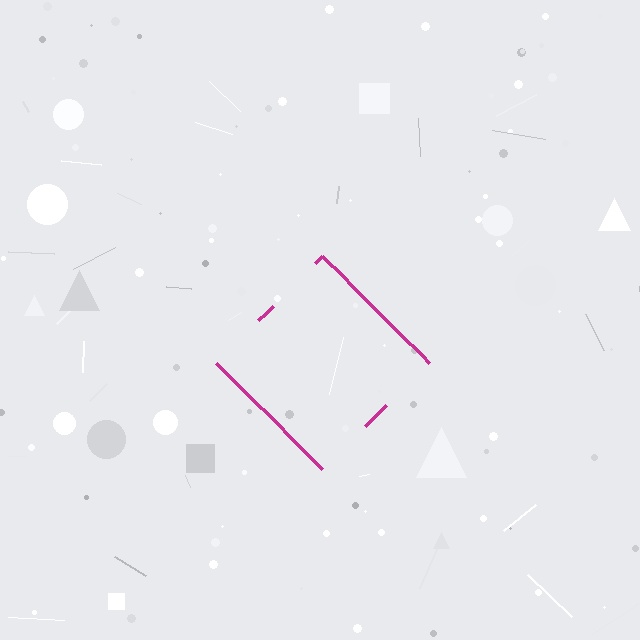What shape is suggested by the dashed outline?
The dashed outline suggests a diamond.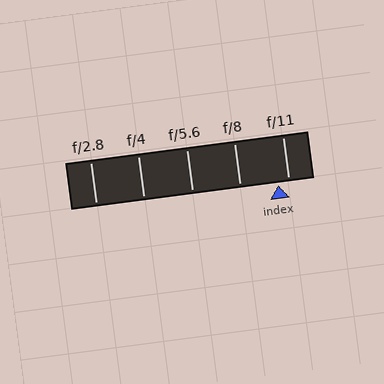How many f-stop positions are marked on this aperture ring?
There are 5 f-stop positions marked.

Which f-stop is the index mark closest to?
The index mark is closest to f/11.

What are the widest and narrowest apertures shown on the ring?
The widest aperture shown is f/2.8 and the narrowest is f/11.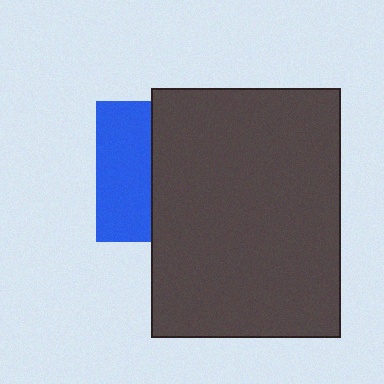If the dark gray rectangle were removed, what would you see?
You would see the complete blue square.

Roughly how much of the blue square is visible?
A small part of it is visible (roughly 39%).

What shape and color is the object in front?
The object in front is a dark gray rectangle.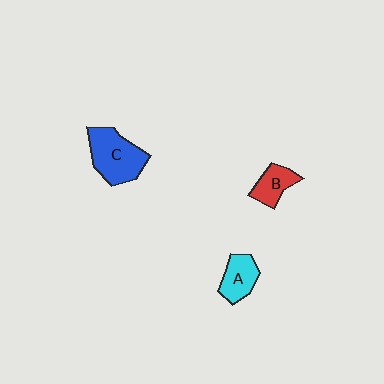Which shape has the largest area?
Shape C (blue).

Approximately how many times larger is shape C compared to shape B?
Approximately 1.9 times.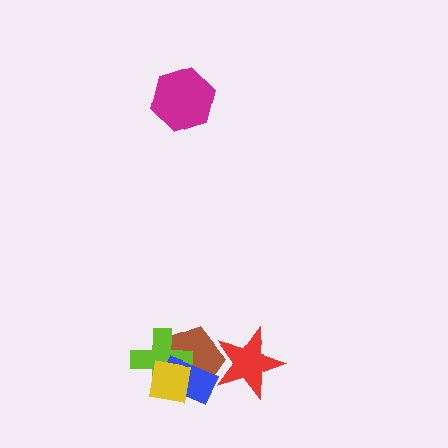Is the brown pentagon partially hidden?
Yes, it is partially covered by another shape.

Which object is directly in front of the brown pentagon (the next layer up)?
The red star is directly in front of the brown pentagon.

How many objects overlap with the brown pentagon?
4 objects overlap with the brown pentagon.